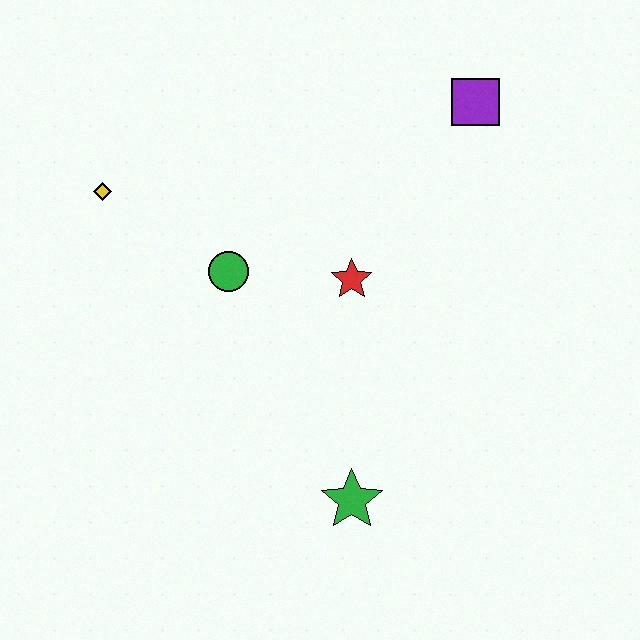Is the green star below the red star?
Yes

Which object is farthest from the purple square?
The green star is farthest from the purple square.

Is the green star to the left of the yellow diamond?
No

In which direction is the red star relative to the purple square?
The red star is below the purple square.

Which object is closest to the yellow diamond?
The green circle is closest to the yellow diamond.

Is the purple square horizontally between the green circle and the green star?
No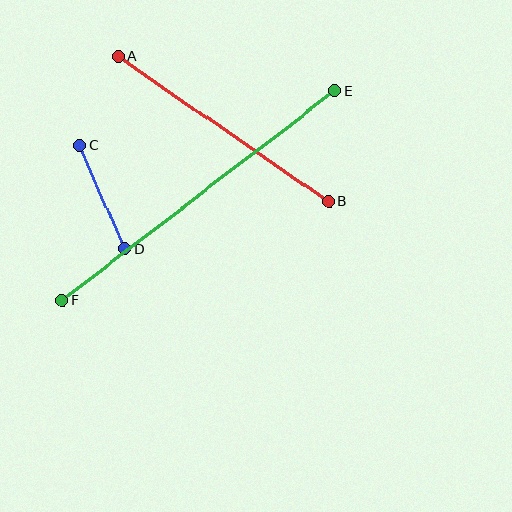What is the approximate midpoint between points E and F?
The midpoint is at approximately (199, 196) pixels.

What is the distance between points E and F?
The distance is approximately 344 pixels.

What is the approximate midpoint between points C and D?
The midpoint is at approximately (102, 197) pixels.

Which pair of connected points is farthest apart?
Points E and F are farthest apart.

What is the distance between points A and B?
The distance is approximately 255 pixels.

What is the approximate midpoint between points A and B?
The midpoint is at approximately (224, 129) pixels.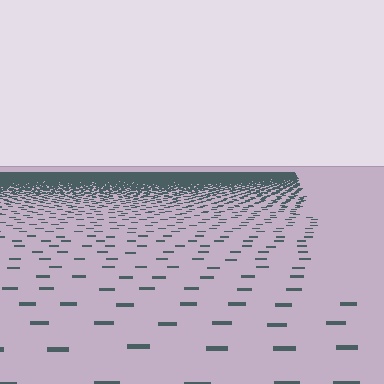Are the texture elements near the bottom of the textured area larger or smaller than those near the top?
Larger. Near the bottom, elements are closer to the viewer and appear at a bigger on-screen size.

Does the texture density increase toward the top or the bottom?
Density increases toward the top.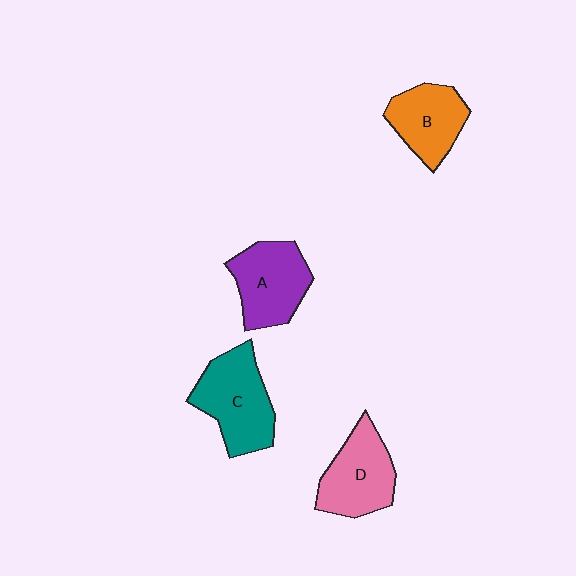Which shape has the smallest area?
Shape B (orange).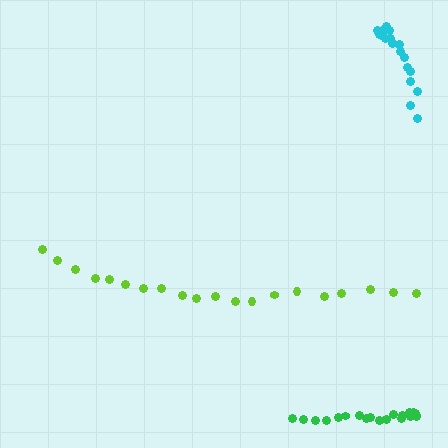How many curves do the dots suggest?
There are 3 distinct paths.